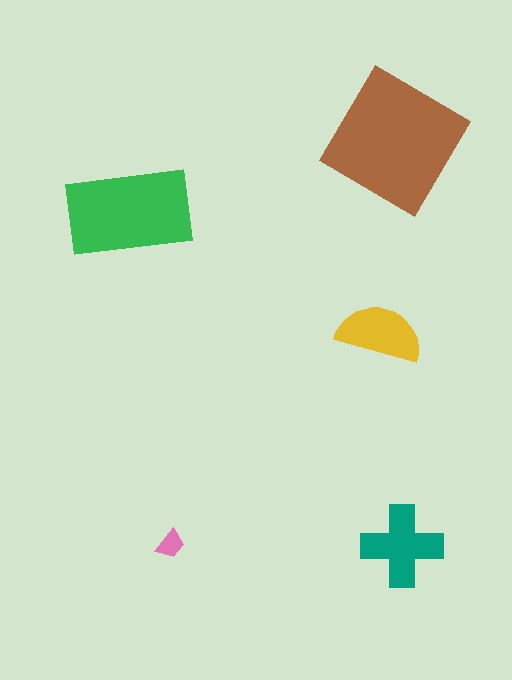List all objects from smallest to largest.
The pink trapezoid, the yellow semicircle, the teal cross, the green rectangle, the brown diamond.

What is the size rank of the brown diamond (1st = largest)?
1st.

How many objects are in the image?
There are 5 objects in the image.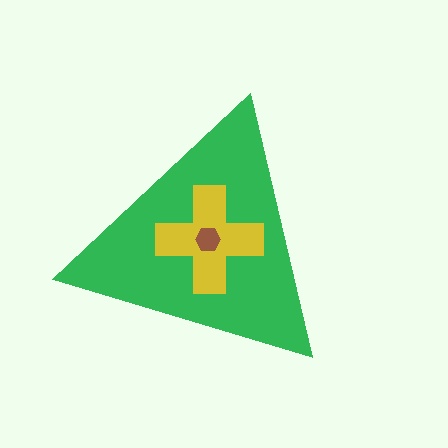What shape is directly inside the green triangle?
The yellow cross.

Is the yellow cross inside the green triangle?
Yes.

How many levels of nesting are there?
3.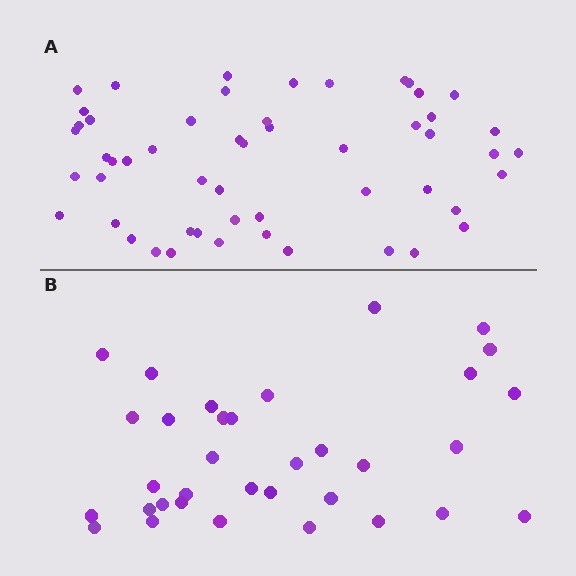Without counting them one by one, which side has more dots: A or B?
Region A (the top region) has more dots.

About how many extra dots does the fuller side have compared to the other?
Region A has approximately 20 more dots than region B.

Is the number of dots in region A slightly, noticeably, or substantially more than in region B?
Region A has substantially more. The ratio is roughly 1.6 to 1.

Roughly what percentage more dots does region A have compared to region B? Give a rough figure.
About 55% more.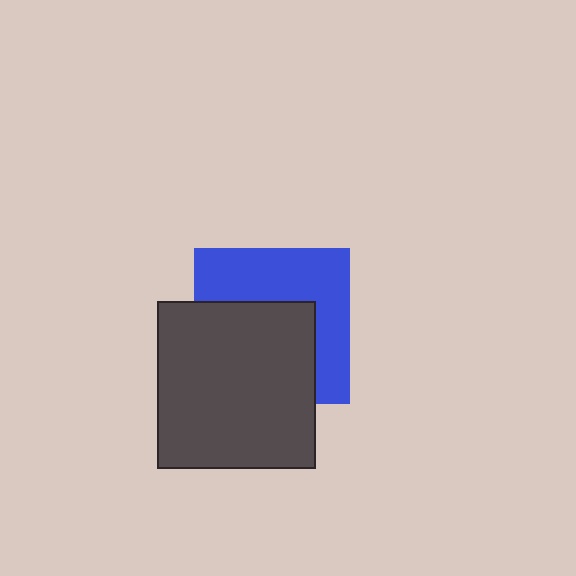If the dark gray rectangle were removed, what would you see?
You would see the complete blue square.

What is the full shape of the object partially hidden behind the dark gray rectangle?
The partially hidden object is a blue square.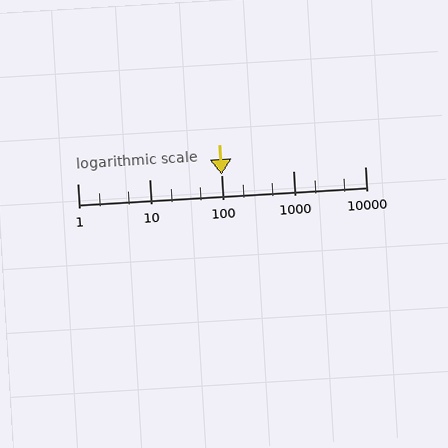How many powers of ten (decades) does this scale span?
The scale spans 4 decades, from 1 to 10000.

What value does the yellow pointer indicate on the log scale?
The pointer indicates approximately 100.